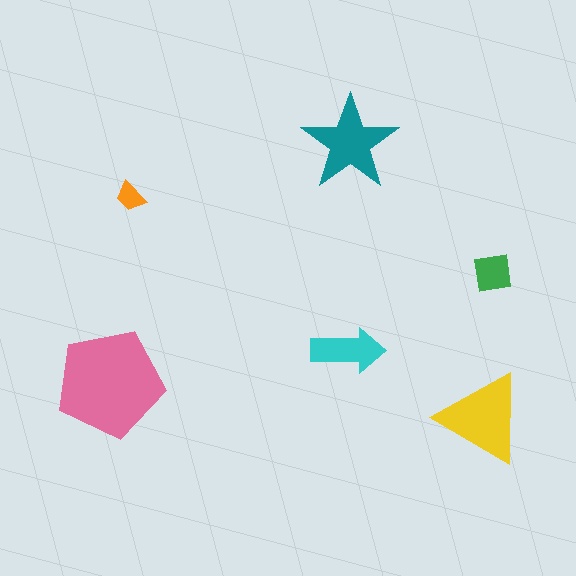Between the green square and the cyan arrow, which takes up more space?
The cyan arrow.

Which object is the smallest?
The orange trapezoid.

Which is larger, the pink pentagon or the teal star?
The pink pentagon.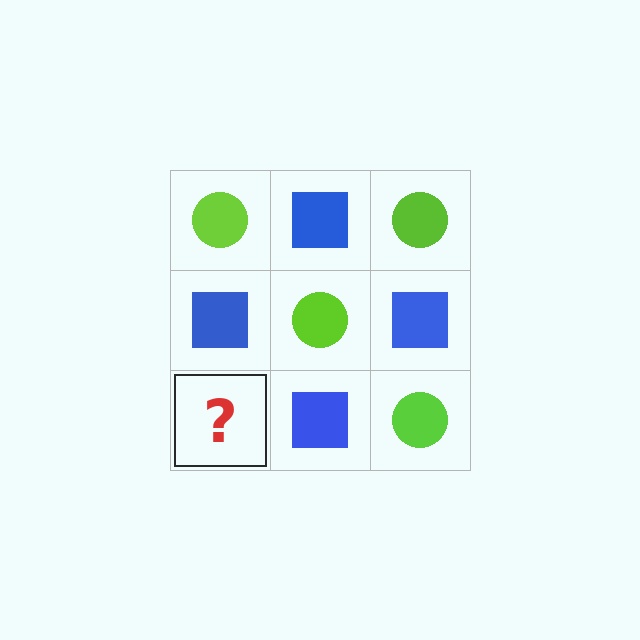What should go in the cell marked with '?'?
The missing cell should contain a lime circle.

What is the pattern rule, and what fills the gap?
The rule is that it alternates lime circle and blue square in a checkerboard pattern. The gap should be filled with a lime circle.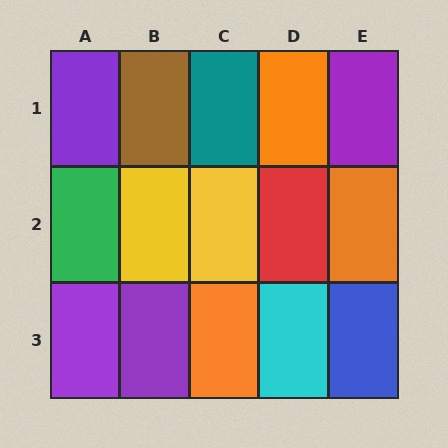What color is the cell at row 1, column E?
Purple.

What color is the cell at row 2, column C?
Yellow.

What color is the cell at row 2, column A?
Green.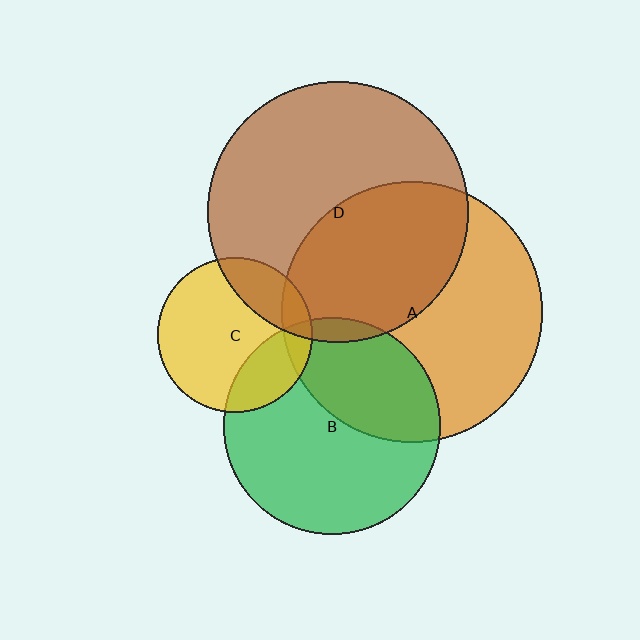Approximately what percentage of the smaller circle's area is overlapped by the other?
Approximately 35%.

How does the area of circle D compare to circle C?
Approximately 2.8 times.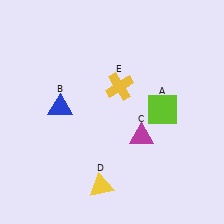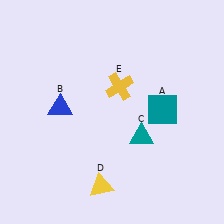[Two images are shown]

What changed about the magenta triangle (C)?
In Image 1, C is magenta. In Image 2, it changed to teal.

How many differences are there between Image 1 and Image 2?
There are 2 differences between the two images.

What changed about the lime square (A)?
In Image 1, A is lime. In Image 2, it changed to teal.